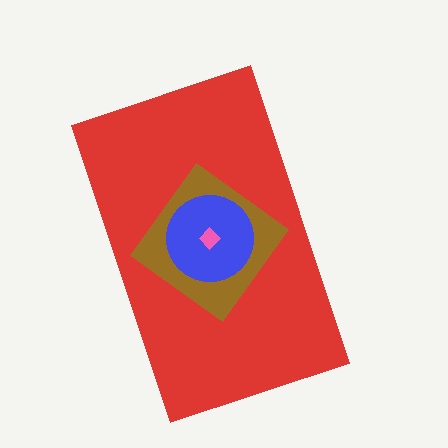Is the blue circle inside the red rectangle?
Yes.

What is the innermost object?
The pink diamond.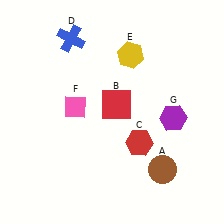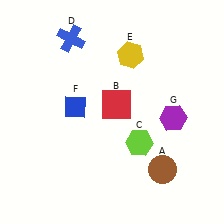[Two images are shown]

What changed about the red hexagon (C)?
In Image 1, C is red. In Image 2, it changed to lime.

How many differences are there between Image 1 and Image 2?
There are 2 differences between the two images.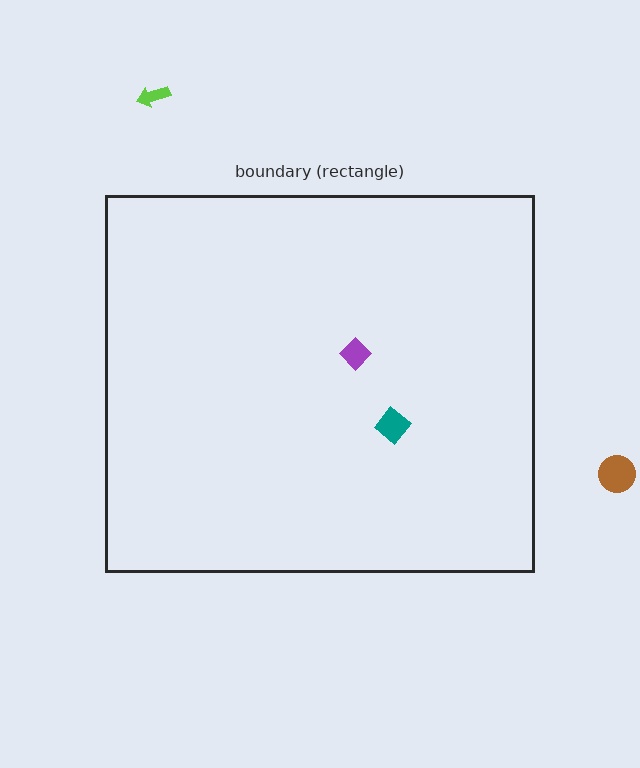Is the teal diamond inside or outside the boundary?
Inside.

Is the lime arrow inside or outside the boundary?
Outside.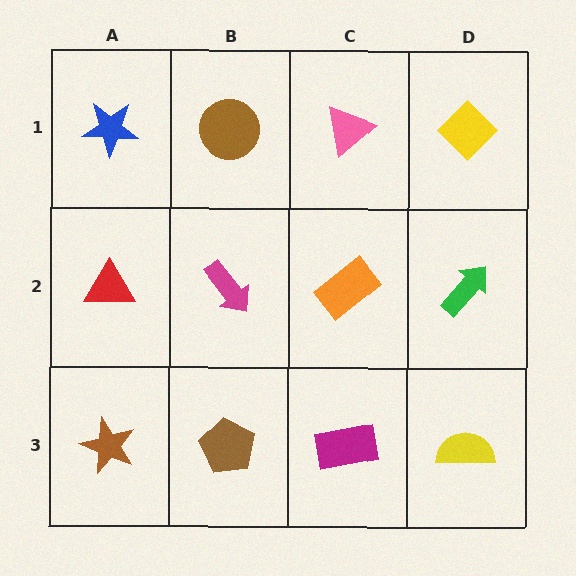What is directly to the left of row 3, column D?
A magenta rectangle.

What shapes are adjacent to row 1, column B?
A magenta arrow (row 2, column B), a blue star (row 1, column A), a pink triangle (row 1, column C).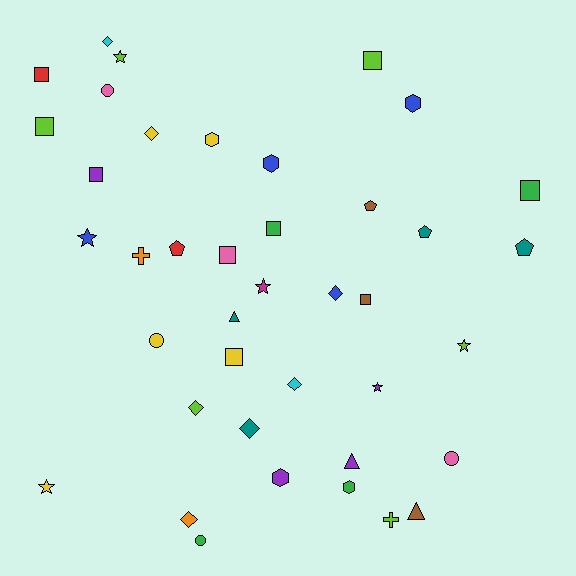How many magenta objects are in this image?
There is 1 magenta object.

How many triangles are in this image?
There are 3 triangles.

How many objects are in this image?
There are 40 objects.